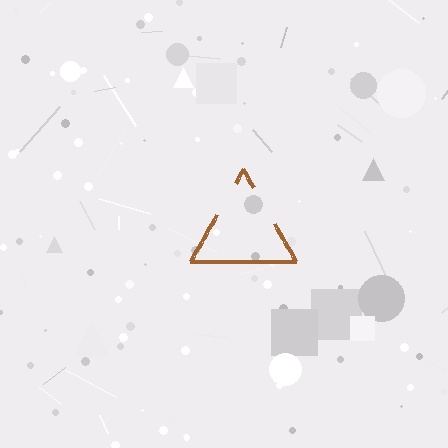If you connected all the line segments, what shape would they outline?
They would outline a triangle.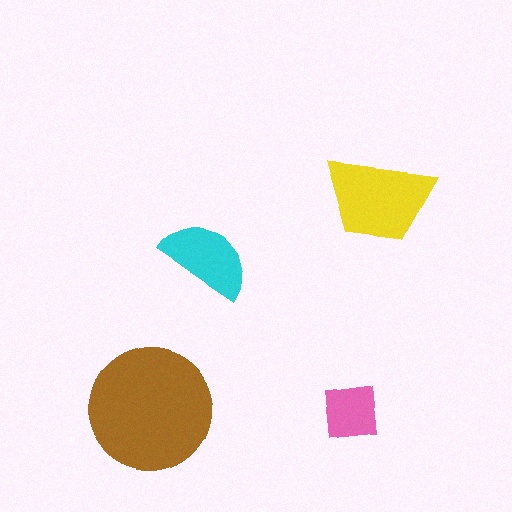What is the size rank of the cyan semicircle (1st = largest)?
3rd.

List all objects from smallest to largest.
The pink square, the cyan semicircle, the yellow trapezoid, the brown circle.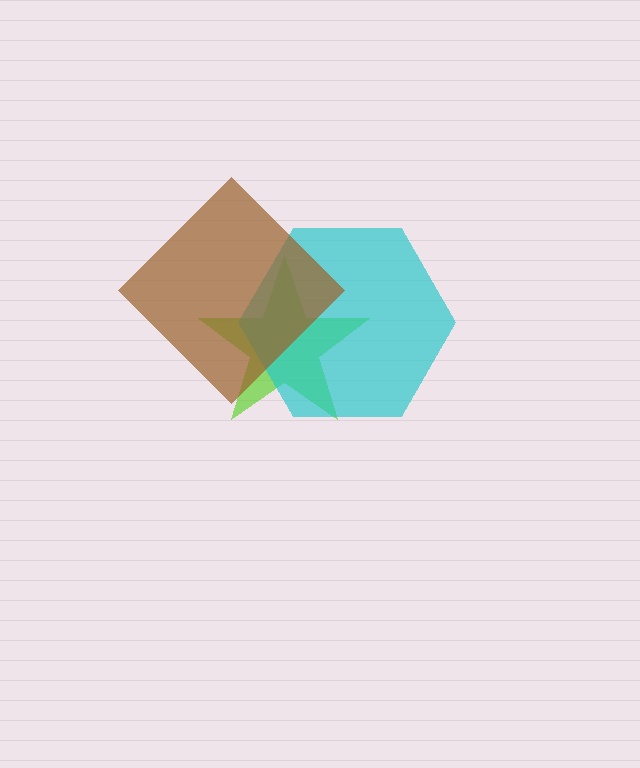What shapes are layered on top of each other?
The layered shapes are: a lime star, a cyan hexagon, a brown diamond.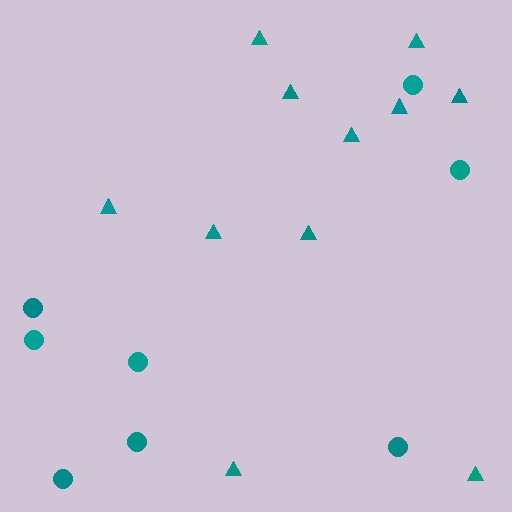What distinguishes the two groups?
There are 2 groups: one group of circles (8) and one group of triangles (11).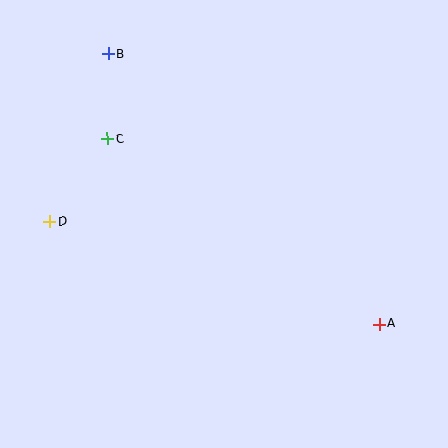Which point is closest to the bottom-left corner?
Point D is closest to the bottom-left corner.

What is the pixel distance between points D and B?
The distance between D and B is 178 pixels.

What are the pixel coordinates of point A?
Point A is at (379, 324).